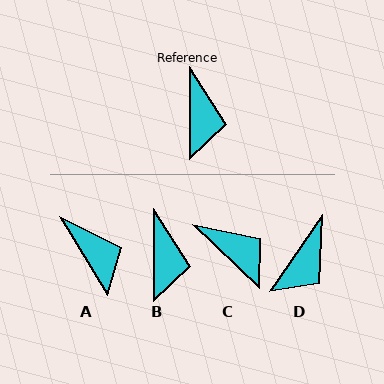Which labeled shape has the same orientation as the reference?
B.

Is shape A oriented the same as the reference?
No, it is off by about 31 degrees.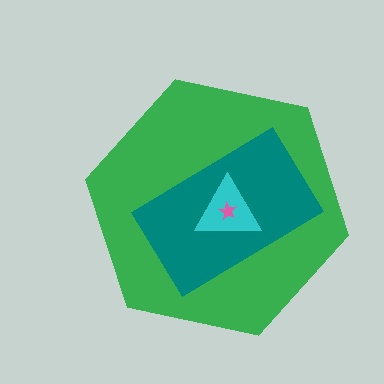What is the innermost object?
The pink star.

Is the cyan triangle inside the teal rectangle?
Yes.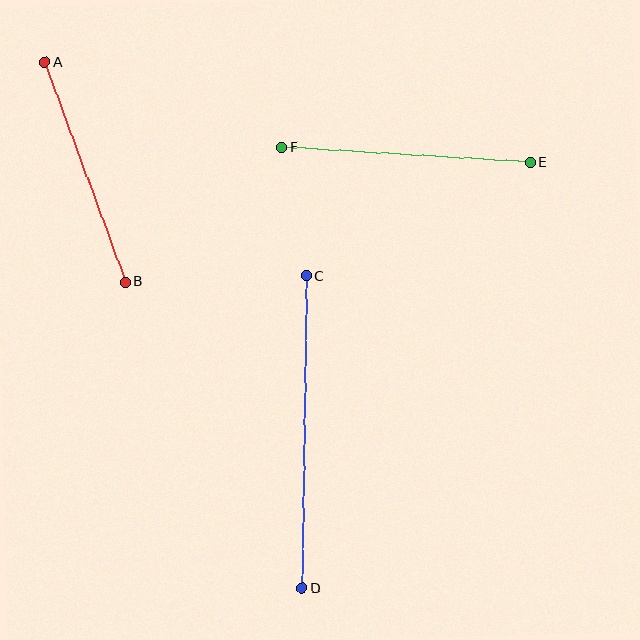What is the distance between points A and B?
The distance is approximately 234 pixels.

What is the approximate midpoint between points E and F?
The midpoint is at approximately (406, 155) pixels.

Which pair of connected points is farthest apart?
Points C and D are farthest apart.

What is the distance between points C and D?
The distance is approximately 312 pixels.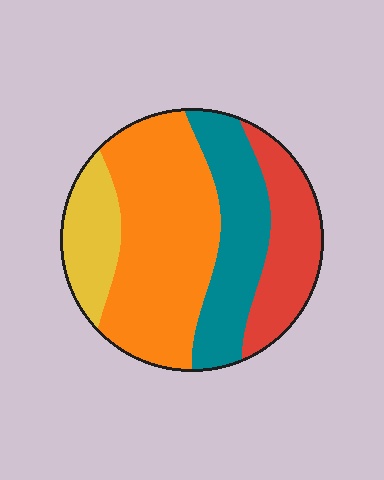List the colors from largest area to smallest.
From largest to smallest: orange, teal, red, yellow.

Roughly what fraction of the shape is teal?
Teal takes up about one quarter (1/4) of the shape.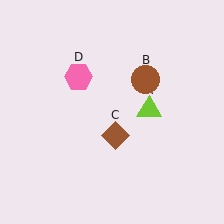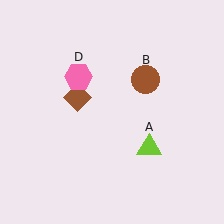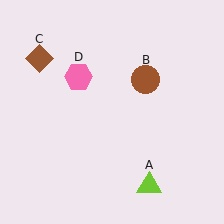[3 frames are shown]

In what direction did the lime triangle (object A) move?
The lime triangle (object A) moved down.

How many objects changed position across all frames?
2 objects changed position: lime triangle (object A), brown diamond (object C).